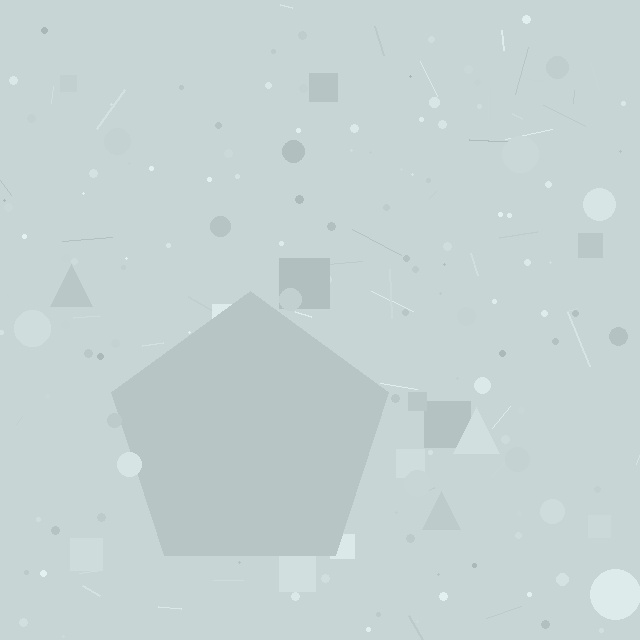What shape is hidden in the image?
A pentagon is hidden in the image.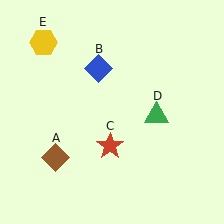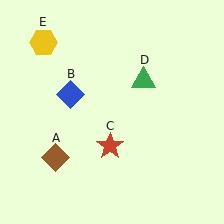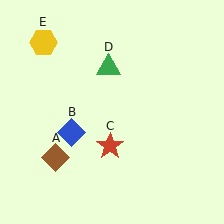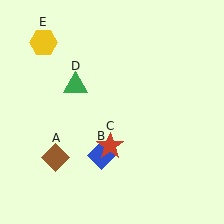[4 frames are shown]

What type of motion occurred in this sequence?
The blue diamond (object B), green triangle (object D) rotated counterclockwise around the center of the scene.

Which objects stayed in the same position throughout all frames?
Brown diamond (object A) and red star (object C) and yellow hexagon (object E) remained stationary.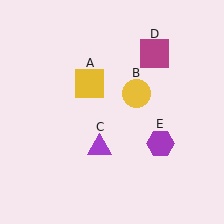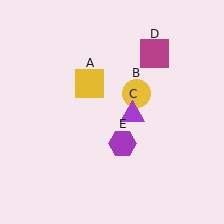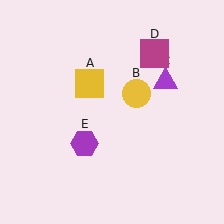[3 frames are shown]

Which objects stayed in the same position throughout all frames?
Yellow square (object A) and yellow circle (object B) and magenta square (object D) remained stationary.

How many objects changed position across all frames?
2 objects changed position: purple triangle (object C), purple hexagon (object E).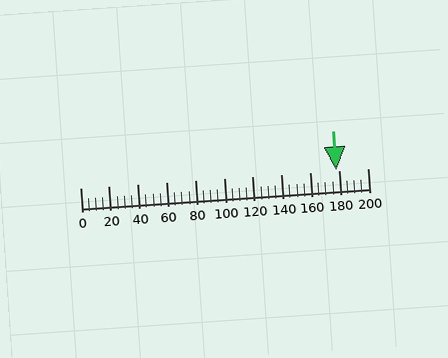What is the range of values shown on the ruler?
The ruler shows values from 0 to 200.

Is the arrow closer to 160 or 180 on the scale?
The arrow is closer to 180.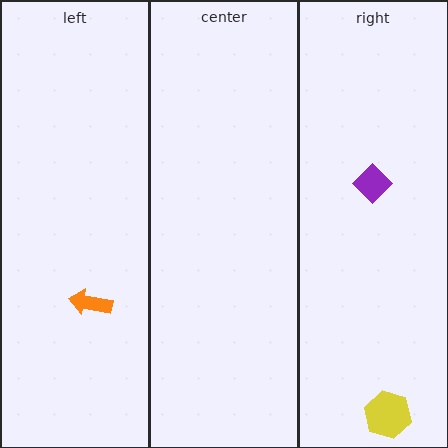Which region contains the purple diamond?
The right region.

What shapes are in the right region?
The purple diamond, the yellow hexagon.